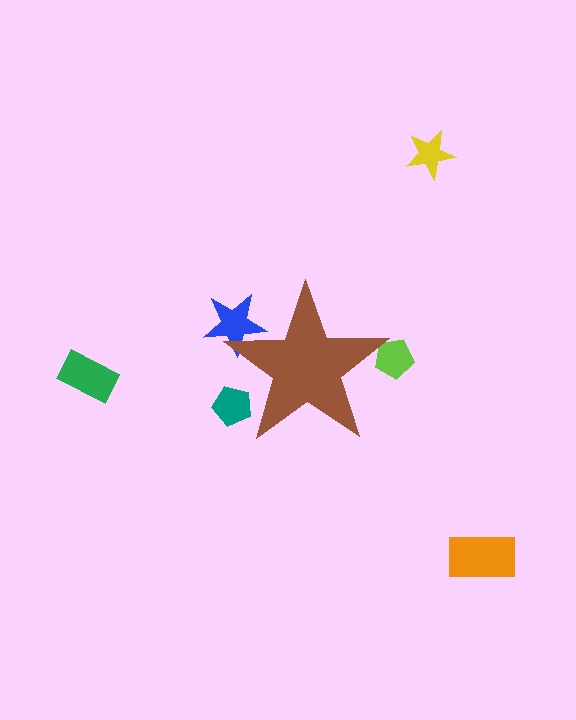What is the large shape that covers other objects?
A brown star.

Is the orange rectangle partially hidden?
No, the orange rectangle is fully visible.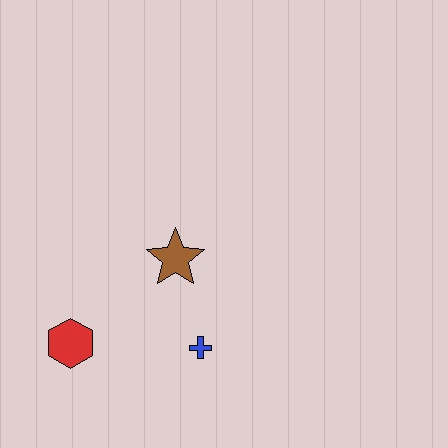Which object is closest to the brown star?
The blue cross is closest to the brown star.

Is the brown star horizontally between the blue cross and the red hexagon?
Yes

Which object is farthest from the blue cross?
The red hexagon is farthest from the blue cross.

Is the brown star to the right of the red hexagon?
Yes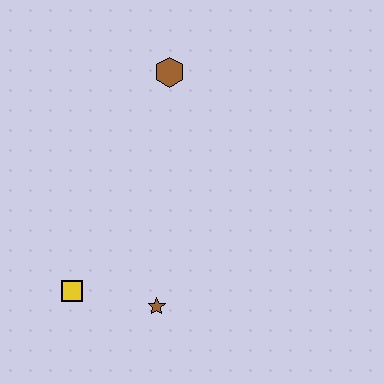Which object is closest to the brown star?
The yellow square is closest to the brown star.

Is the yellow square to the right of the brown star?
No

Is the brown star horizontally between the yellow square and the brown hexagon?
Yes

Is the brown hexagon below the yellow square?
No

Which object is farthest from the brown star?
The brown hexagon is farthest from the brown star.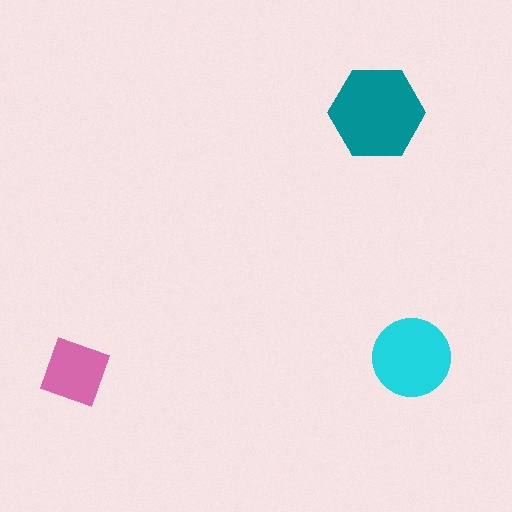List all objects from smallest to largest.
The pink square, the cyan circle, the teal hexagon.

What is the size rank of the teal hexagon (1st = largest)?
1st.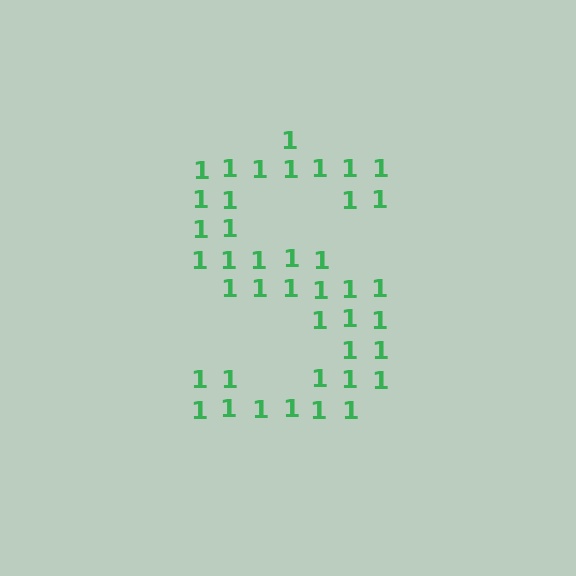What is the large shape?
The large shape is the letter S.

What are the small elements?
The small elements are digit 1's.